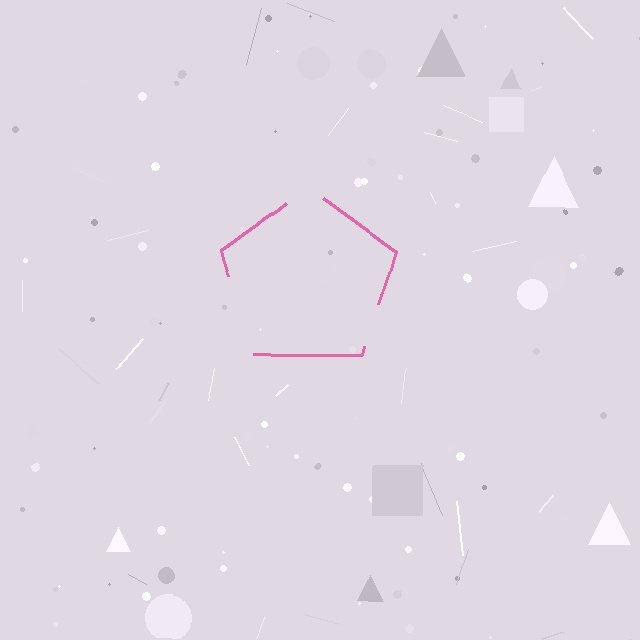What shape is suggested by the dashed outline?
The dashed outline suggests a pentagon.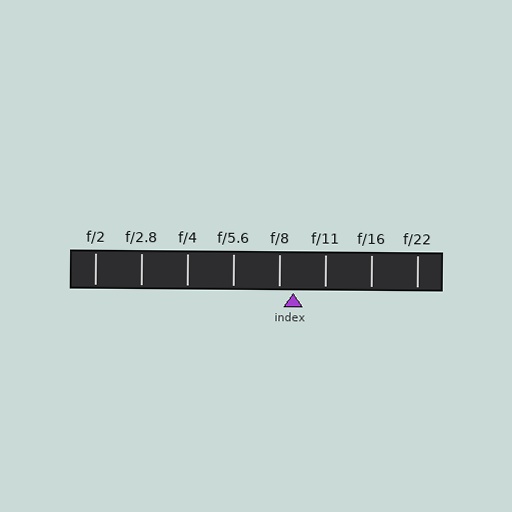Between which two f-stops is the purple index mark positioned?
The index mark is between f/8 and f/11.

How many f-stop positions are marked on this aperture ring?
There are 8 f-stop positions marked.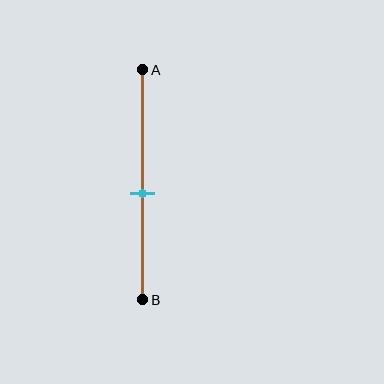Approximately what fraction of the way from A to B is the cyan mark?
The cyan mark is approximately 55% of the way from A to B.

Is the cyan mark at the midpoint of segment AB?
No, the mark is at about 55% from A, not at the 50% midpoint.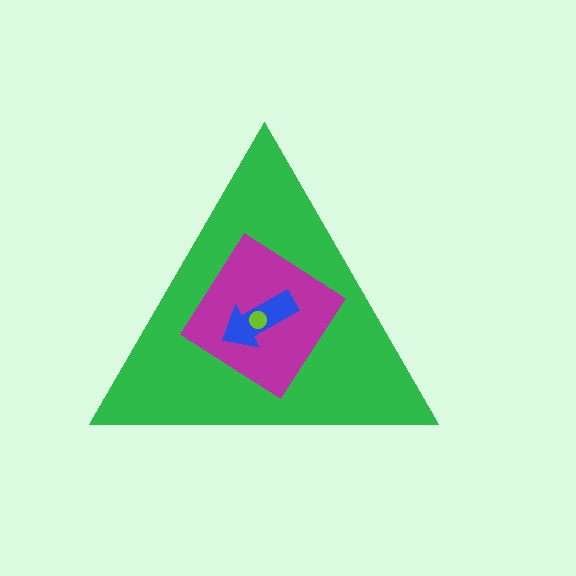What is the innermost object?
The lime circle.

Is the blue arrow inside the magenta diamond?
Yes.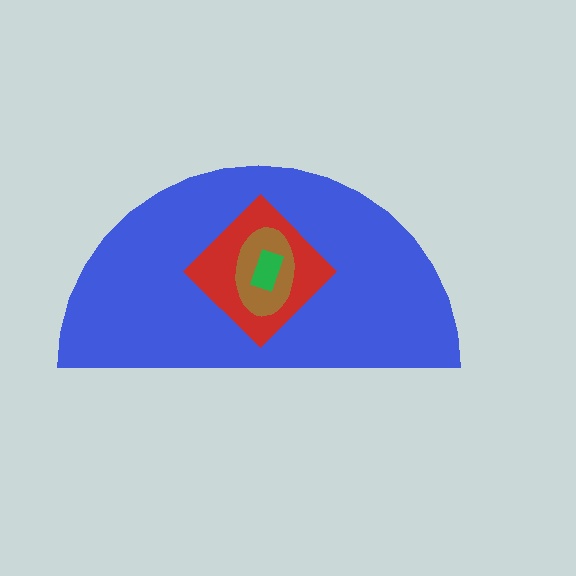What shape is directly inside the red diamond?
The brown ellipse.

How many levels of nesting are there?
4.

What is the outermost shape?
The blue semicircle.